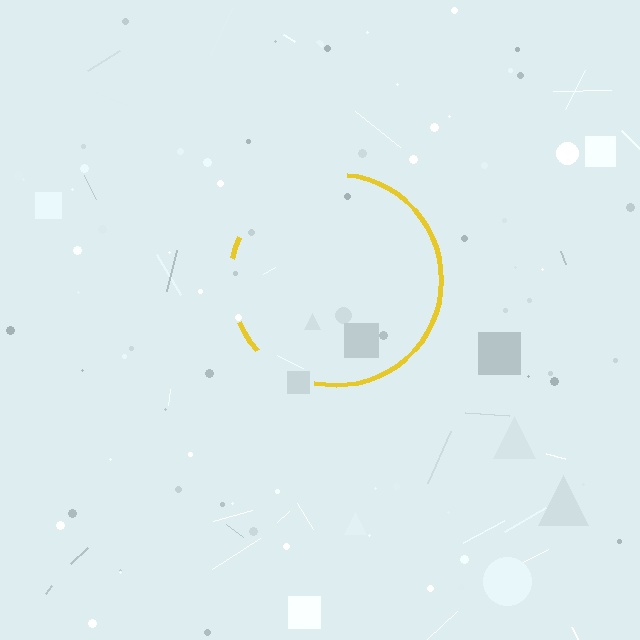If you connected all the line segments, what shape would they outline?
They would outline a circle.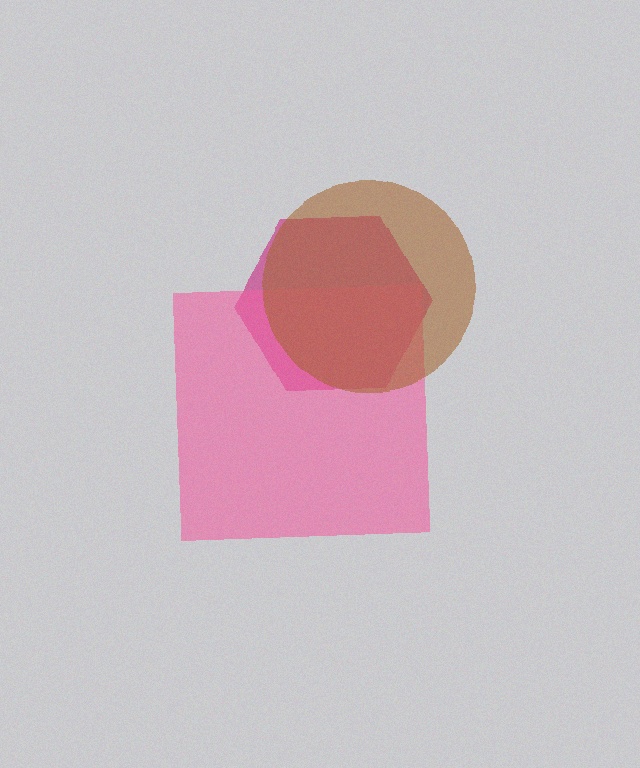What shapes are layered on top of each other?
The layered shapes are: a magenta hexagon, a pink square, a brown circle.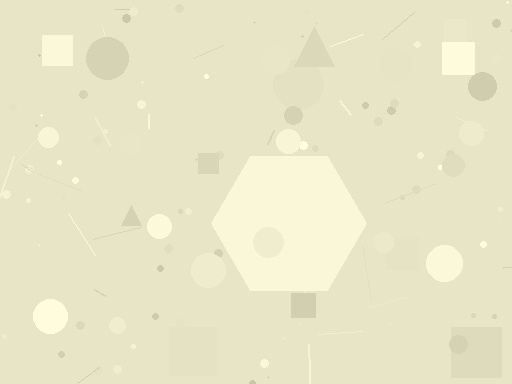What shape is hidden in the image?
A hexagon is hidden in the image.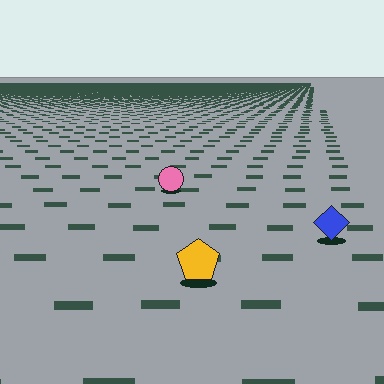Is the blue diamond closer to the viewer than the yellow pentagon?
No. The yellow pentagon is closer — you can tell from the texture gradient: the ground texture is coarser near it.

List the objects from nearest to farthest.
From nearest to farthest: the yellow pentagon, the blue diamond, the pink circle.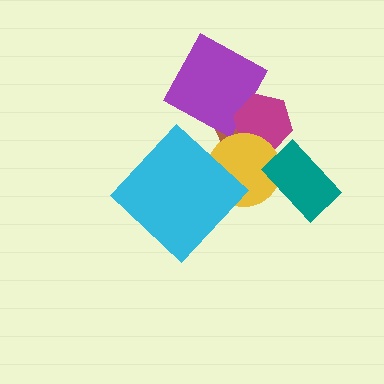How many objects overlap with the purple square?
2 objects overlap with the purple square.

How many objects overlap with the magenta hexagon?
3 objects overlap with the magenta hexagon.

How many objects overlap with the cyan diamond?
1 object overlaps with the cyan diamond.